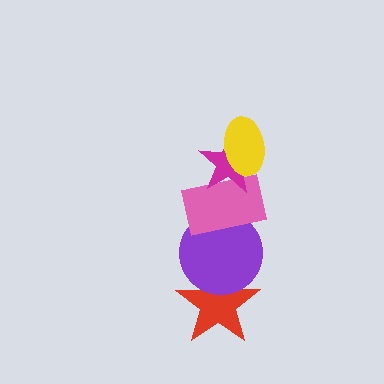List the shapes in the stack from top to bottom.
From top to bottom: the yellow ellipse, the magenta star, the pink rectangle, the purple circle, the red star.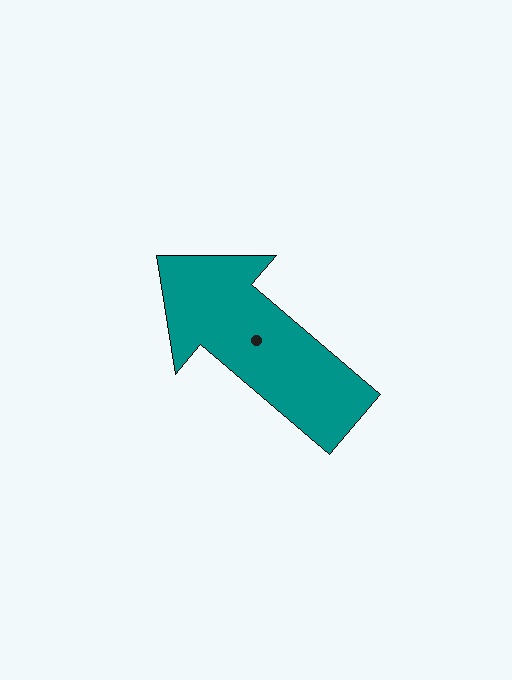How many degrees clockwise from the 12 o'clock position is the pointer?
Approximately 310 degrees.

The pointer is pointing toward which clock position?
Roughly 10 o'clock.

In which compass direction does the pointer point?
Northwest.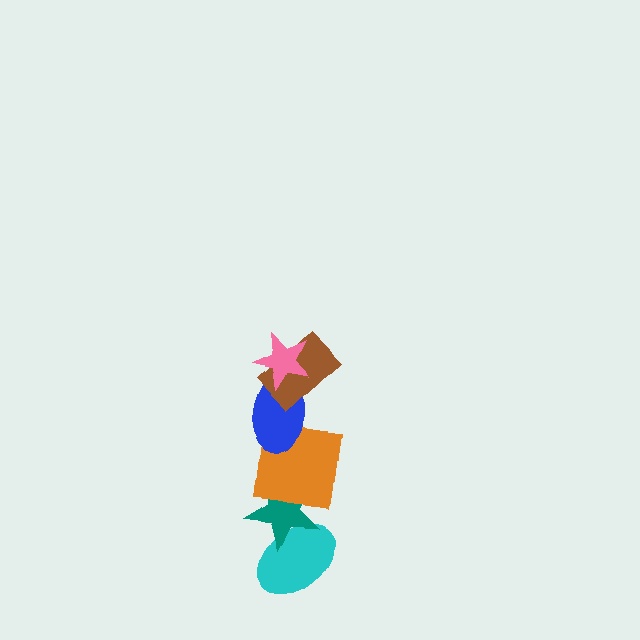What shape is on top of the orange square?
The blue ellipse is on top of the orange square.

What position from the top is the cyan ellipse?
The cyan ellipse is 6th from the top.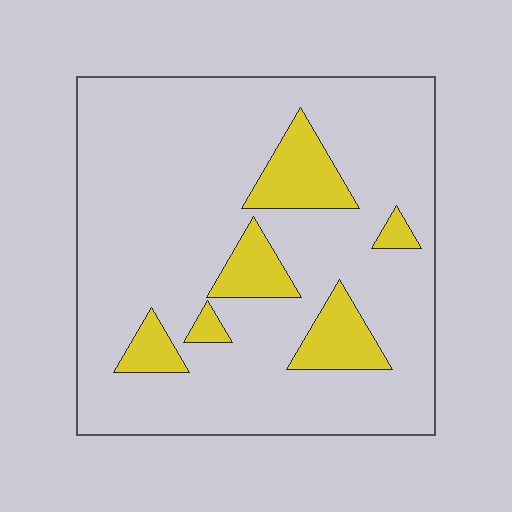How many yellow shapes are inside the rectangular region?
6.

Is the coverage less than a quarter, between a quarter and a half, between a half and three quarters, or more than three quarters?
Less than a quarter.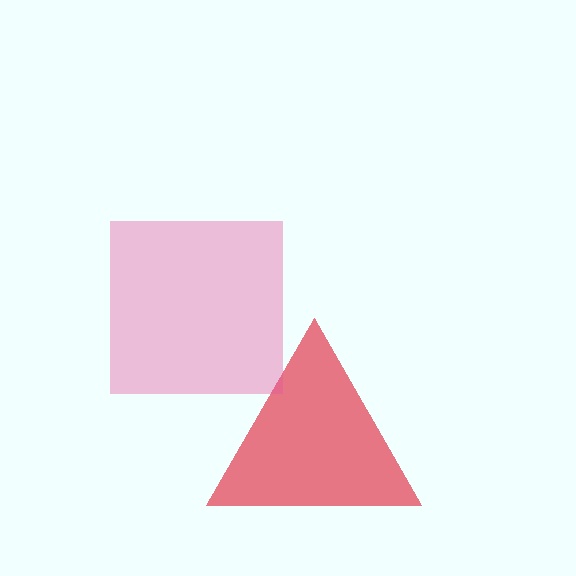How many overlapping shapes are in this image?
There are 2 overlapping shapes in the image.